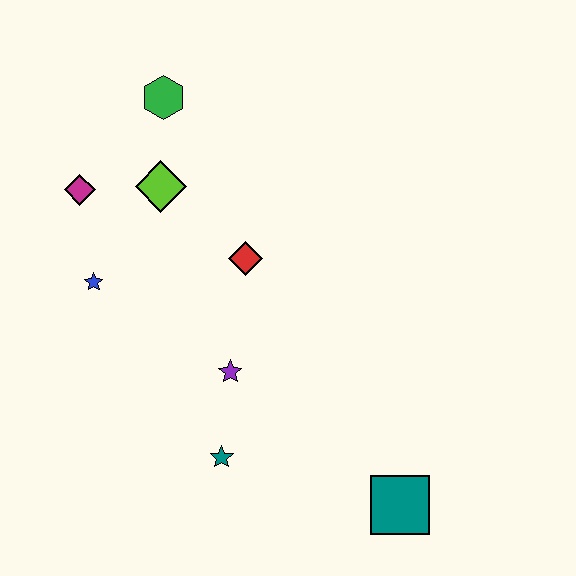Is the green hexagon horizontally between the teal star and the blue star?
Yes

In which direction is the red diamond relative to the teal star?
The red diamond is above the teal star.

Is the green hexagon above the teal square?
Yes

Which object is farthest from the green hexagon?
The teal square is farthest from the green hexagon.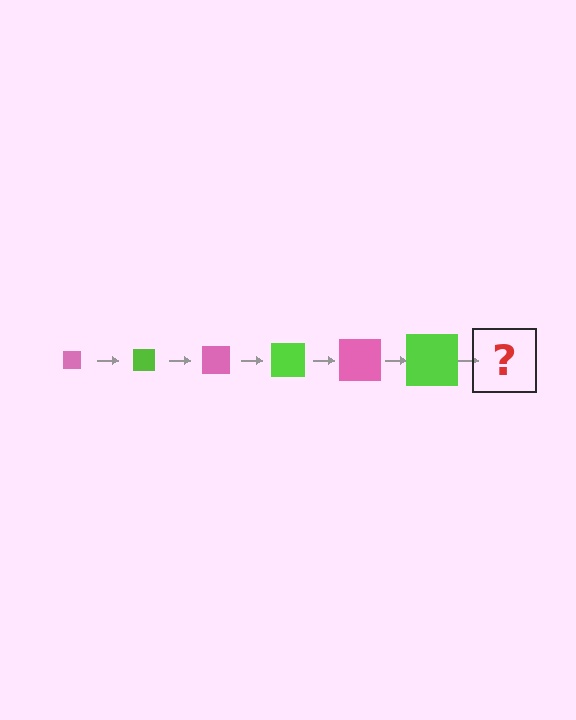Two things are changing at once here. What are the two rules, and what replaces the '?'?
The two rules are that the square grows larger each step and the color cycles through pink and lime. The '?' should be a pink square, larger than the previous one.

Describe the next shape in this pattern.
It should be a pink square, larger than the previous one.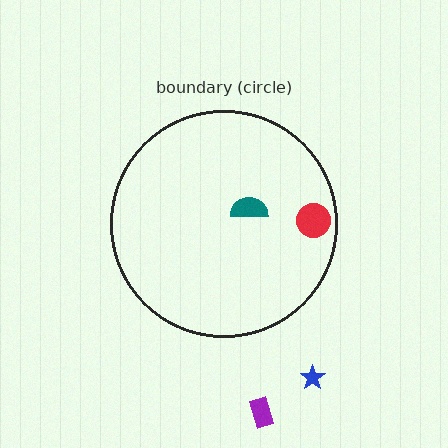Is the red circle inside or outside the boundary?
Inside.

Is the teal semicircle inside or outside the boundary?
Inside.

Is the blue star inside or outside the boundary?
Outside.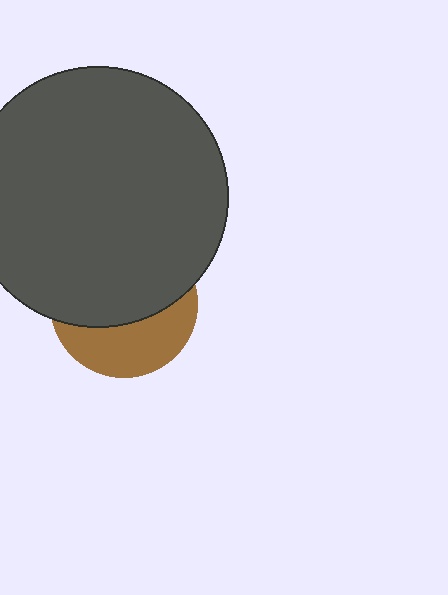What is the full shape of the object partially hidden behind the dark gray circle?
The partially hidden object is a brown circle.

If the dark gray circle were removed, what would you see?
You would see the complete brown circle.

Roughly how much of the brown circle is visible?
A small part of it is visible (roughly 38%).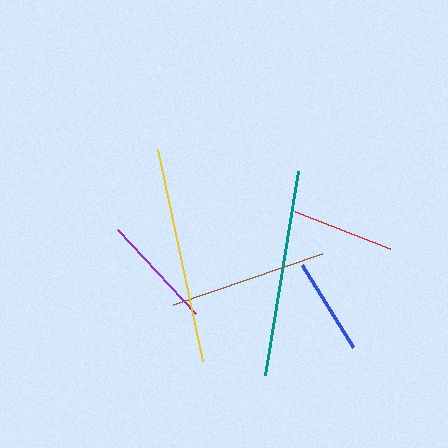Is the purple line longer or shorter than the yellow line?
The yellow line is longer than the purple line.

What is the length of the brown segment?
The brown segment is approximately 158 pixels long.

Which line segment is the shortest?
The blue line is the shortest at approximately 97 pixels.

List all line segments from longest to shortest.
From longest to shortest: yellow, teal, brown, purple, red, blue.